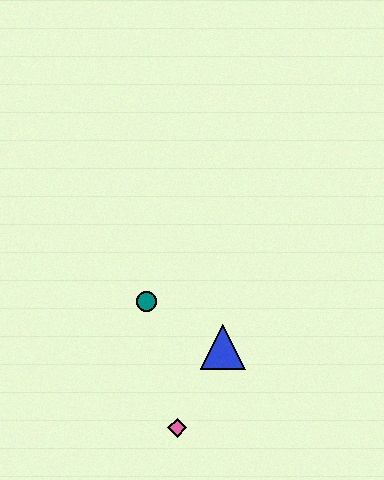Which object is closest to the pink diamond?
The blue triangle is closest to the pink diamond.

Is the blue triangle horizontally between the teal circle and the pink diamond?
No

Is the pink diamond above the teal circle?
No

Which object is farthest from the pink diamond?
The teal circle is farthest from the pink diamond.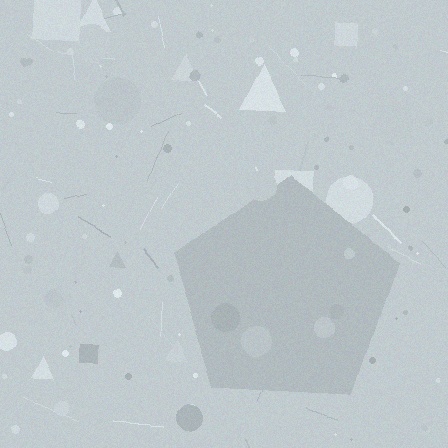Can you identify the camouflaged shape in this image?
The camouflaged shape is a pentagon.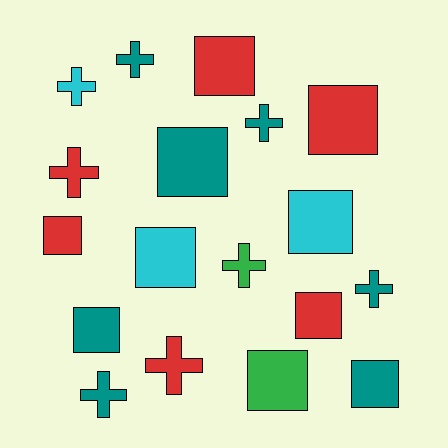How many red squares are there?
There are 4 red squares.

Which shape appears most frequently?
Square, with 10 objects.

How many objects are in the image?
There are 18 objects.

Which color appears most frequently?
Teal, with 7 objects.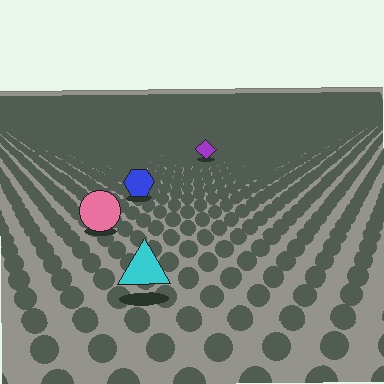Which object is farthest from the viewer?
The purple diamond is farthest from the viewer. It appears smaller and the ground texture around it is denser.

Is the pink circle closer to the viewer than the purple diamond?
Yes. The pink circle is closer — you can tell from the texture gradient: the ground texture is coarser near it.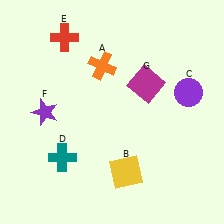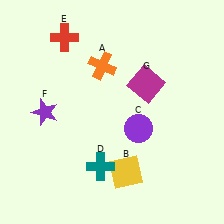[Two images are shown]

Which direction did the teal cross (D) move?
The teal cross (D) moved right.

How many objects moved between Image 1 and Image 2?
2 objects moved between the two images.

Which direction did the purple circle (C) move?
The purple circle (C) moved left.